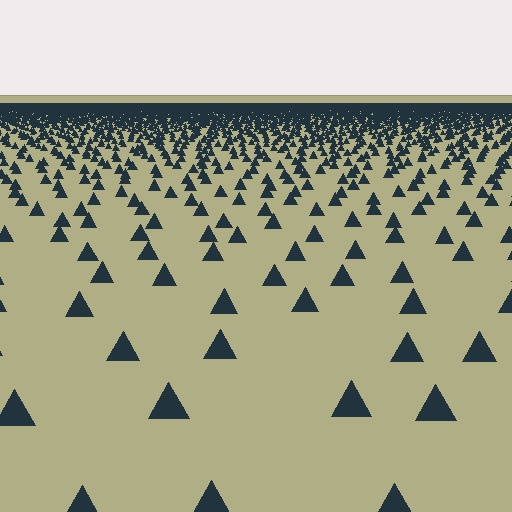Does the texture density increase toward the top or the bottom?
Density increases toward the top.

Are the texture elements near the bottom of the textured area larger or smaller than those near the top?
Larger. Near the bottom, elements are closer to the viewer and appear at a bigger on-screen size.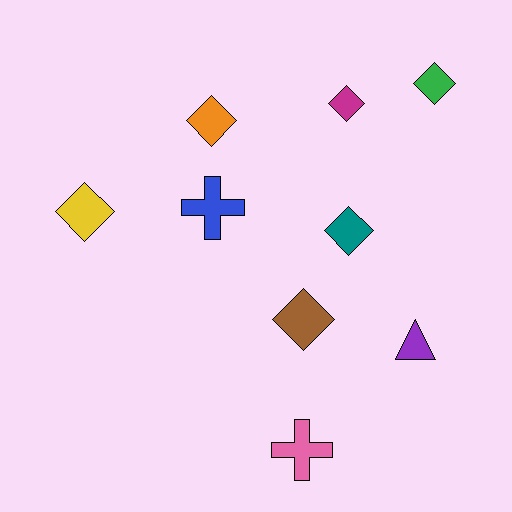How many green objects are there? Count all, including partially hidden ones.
There is 1 green object.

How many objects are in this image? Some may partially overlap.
There are 9 objects.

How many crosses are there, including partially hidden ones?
There are 2 crosses.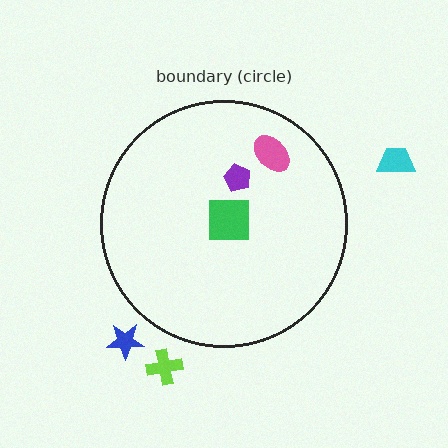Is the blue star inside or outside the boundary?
Outside.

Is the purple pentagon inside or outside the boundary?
Inside.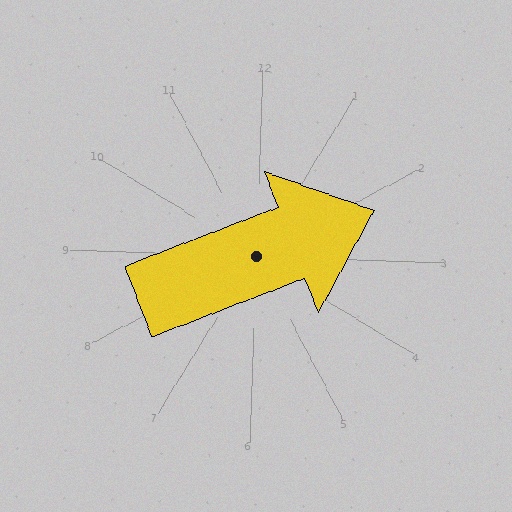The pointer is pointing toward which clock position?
Roughly 2 o'clock.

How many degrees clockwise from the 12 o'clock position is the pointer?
Approximately 67 degrees.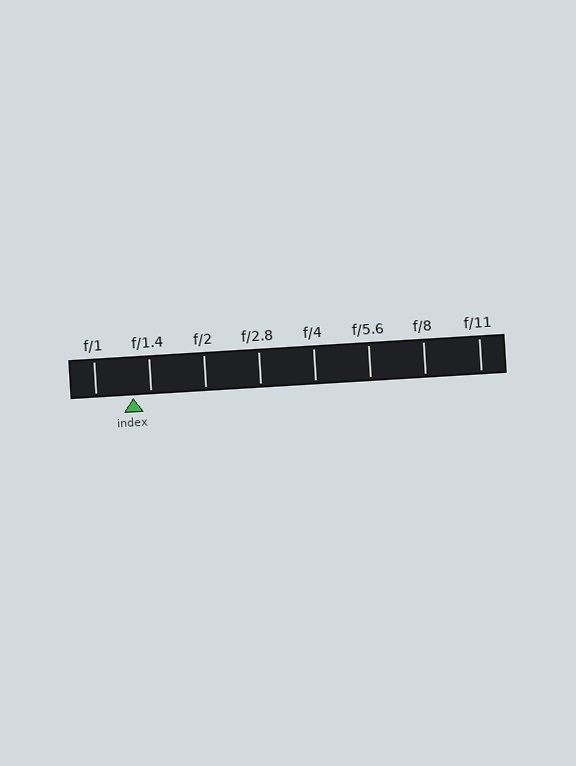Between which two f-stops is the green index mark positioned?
The index mark is between f/1 and f/1.4.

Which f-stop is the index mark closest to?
The index mark is closest to f/1.4.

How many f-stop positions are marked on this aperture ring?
There are 8 f-stop positions marked.